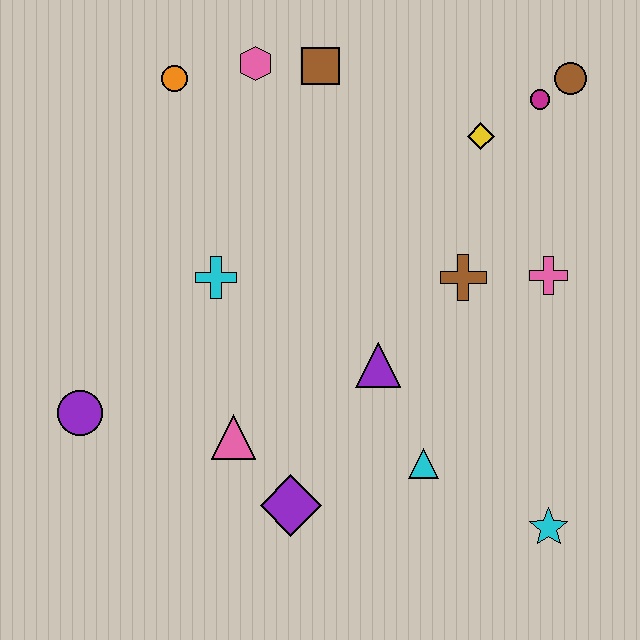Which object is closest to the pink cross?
The brown cross is closest to the pink cross.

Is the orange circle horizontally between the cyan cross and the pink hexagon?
No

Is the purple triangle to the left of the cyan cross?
No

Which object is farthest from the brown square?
The cyan star is farthest from the brown square.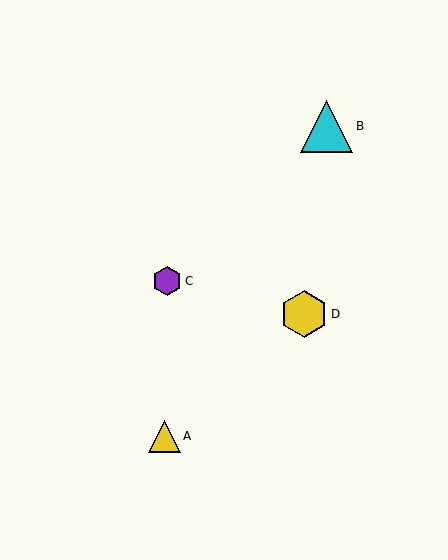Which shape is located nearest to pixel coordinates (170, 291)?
The purple hexagon (labeled C) at (167, 281) is nearest to that location.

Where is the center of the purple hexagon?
The center of the purple hexagon is at (167, 281).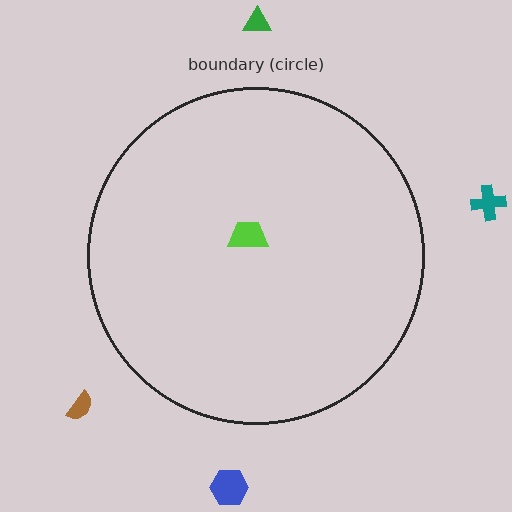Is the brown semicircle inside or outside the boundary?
Outside.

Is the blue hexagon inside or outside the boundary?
Outside.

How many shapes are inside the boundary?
1 inside, 4 outside.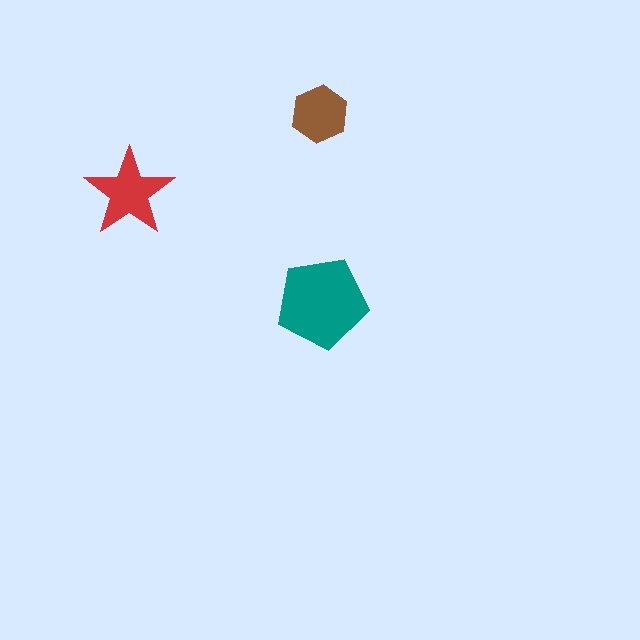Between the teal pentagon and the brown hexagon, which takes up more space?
The teal pentagon.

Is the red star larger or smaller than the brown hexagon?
Larger.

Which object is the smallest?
The brown hexagon.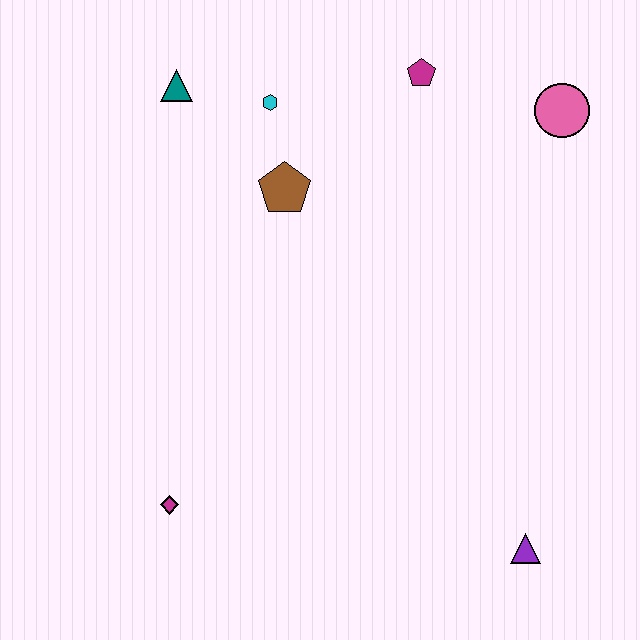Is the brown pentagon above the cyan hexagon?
No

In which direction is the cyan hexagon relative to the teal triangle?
The cyan hexagon is to the right of the teal triangle.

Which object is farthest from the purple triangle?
The teal triangle is farthest from the purple triangle.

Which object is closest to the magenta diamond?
The brown pentagon is closest to the magenta diamond.